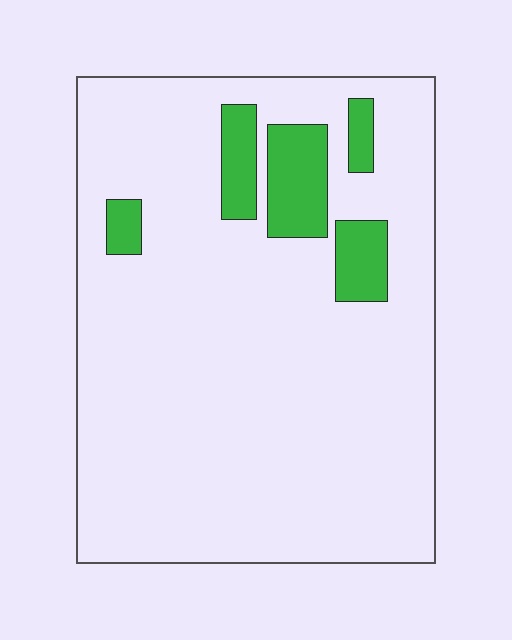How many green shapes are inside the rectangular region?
5.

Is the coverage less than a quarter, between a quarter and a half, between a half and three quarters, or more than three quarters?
Less than a quarter.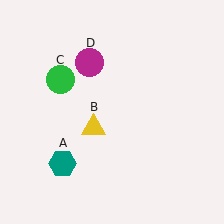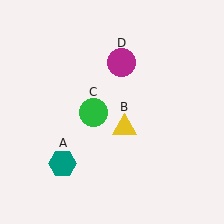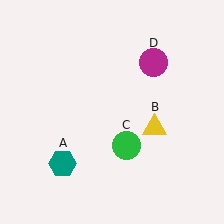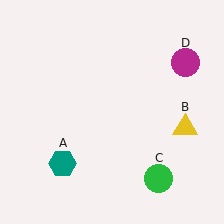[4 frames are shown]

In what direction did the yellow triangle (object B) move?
The yellow triangle (object B) moved right.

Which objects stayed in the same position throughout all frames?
Teal hexagon (object A) remained stationary.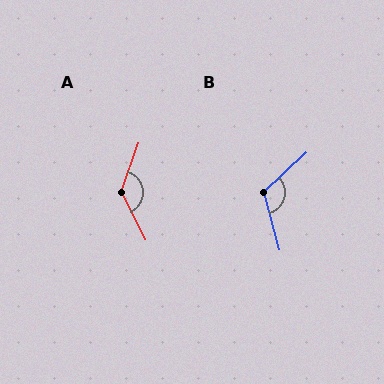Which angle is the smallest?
B, at approximately 117 degrees.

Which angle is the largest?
A, at approximately 135 degrees.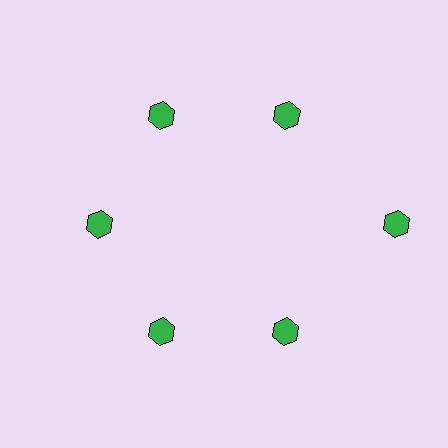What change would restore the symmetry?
The symmetry would be restored by moving it inward, back onto the ring so that all 6 hexagons sit at equal angles and equal distance from the center.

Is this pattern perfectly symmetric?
No. The 6 green hexagons are arranged in a ring, but one element near the 3 o'clock position is pushed outward from the center, breaking the 6-fold rotational symmetry.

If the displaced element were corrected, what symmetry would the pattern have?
It would have 6-fold rotational symmetry — the pattern would map onto itself every 60 degrees.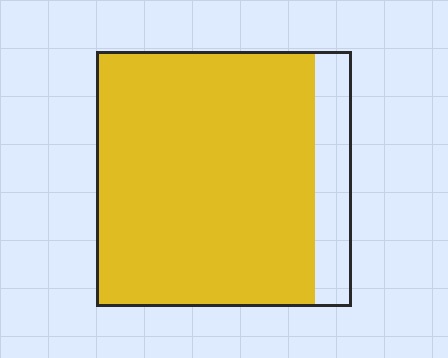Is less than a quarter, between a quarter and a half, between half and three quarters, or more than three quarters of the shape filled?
More than three quarters.